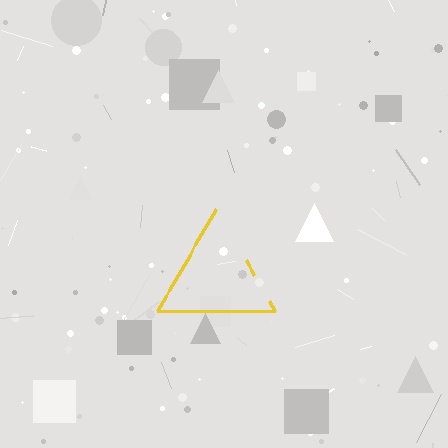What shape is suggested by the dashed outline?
The dashed outline suggests a triangle.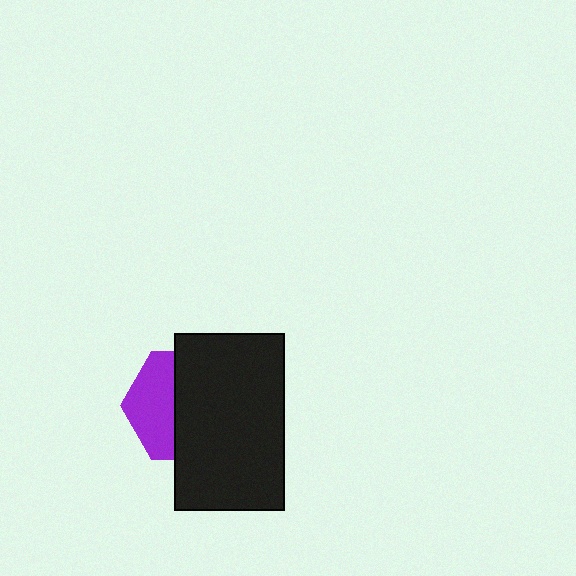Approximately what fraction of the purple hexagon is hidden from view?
Roughly 60% of the purple hexagon is hidden behind the black rectangle.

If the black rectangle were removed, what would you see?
You would see the complete purple hexagon.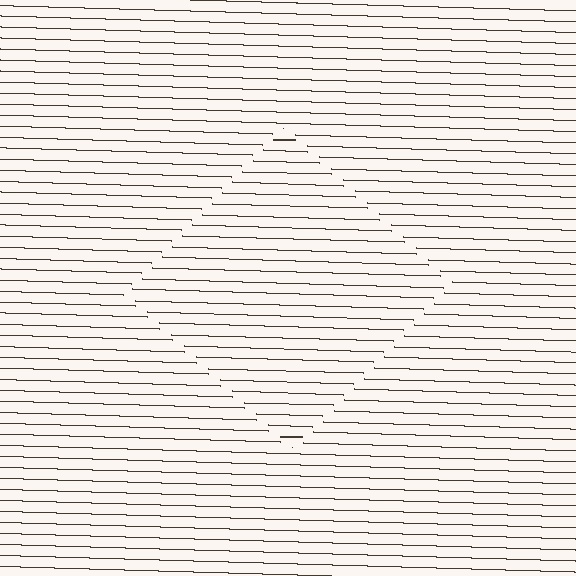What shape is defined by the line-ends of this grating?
An illusory square. The interior of the shape contains the same grating, shifted by half a period — the contour is defined by the phase discontinuity where line-ends from the inner and outer gratings abut.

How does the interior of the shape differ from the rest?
The interior of the shape contains the same grating, shifted by half a period — the contour is defined by the phase discontinuity where line-ends from the inner and outer gratings abut.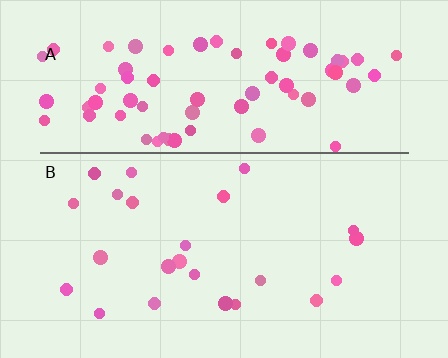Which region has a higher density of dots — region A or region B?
A (the top).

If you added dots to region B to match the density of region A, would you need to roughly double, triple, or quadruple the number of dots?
Approximately triple.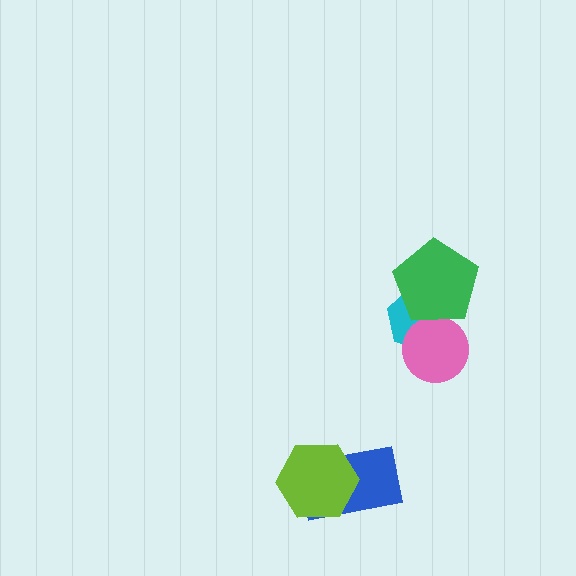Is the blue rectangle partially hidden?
Yes, it is partially covered by another shape.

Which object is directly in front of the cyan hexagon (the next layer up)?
The pink circle is directly in front of the cyan hexagon.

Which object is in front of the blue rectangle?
The lime hexagon is in front of the blue rectangle.